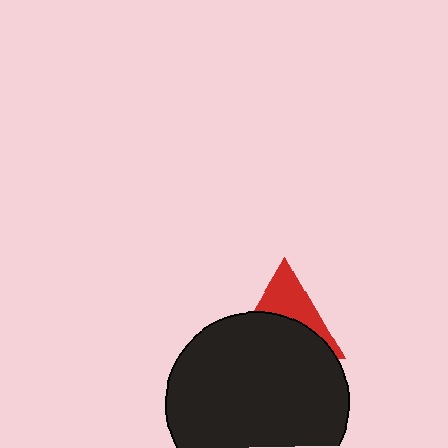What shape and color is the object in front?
The object in front is a black circle.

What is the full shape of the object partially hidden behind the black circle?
The partially hidden object is a red triangle.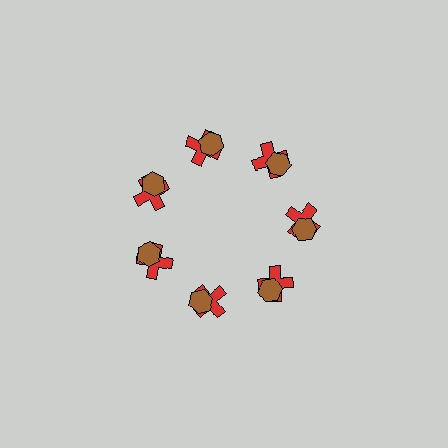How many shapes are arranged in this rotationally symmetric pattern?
There are 14 shapes, arranged in 7 groups of 2.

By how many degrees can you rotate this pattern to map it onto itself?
The pattern maps onto itself every 51 degrees of rotation.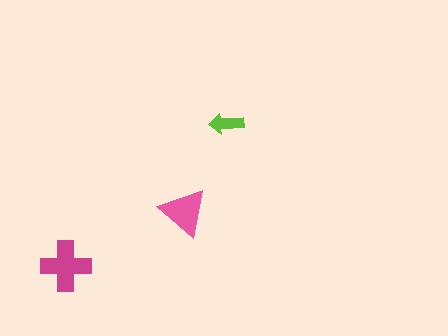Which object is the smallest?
The lime arrow.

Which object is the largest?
The magenta cross.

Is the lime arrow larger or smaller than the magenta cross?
Smaller.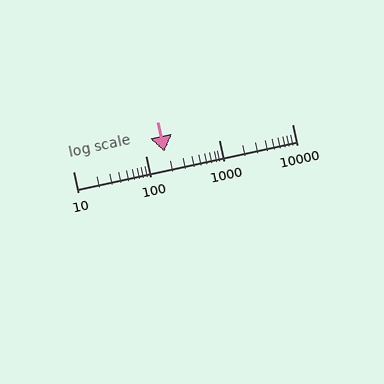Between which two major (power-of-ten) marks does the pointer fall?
The pointer is between 100 and 1000.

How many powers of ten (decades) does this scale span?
The scale spans 3 decades, from 10 to 10000.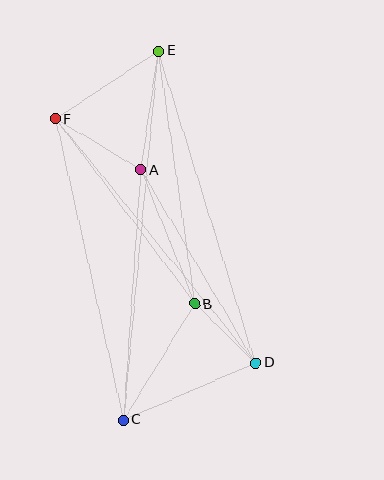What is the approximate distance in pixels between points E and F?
The distance between E and F is approximately 123 pixels.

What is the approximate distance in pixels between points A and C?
The distance between A and C is approximately 251 pixels.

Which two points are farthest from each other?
Points C and E are farthest from each other.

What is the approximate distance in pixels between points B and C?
The distance between B and C is approximately 136 pixels.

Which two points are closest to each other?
Points B and D are closest to each other.